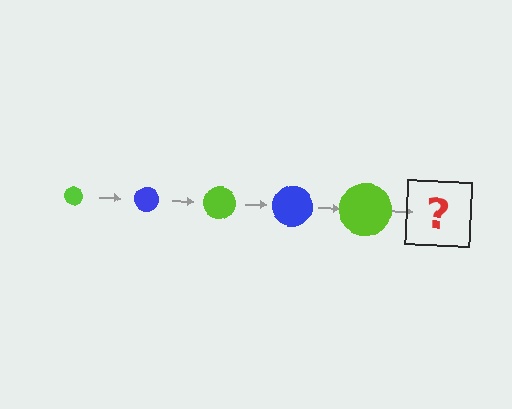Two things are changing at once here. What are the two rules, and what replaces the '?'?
The two rules are that the circle grows larger each step and the color cycles through lime and blue. The '?' should be a blue circle, larger than the previous one.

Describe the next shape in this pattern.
It should be a blue circle, larger than the previous one.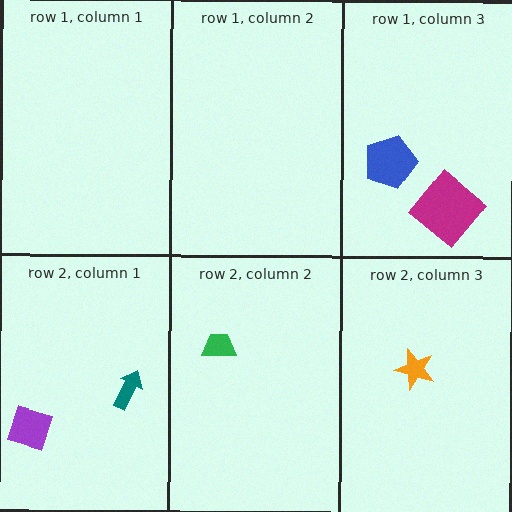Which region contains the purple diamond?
The row 2, column 1 region.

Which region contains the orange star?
The row 2, column 3 region.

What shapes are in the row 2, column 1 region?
The teal arrow, the purple diamond.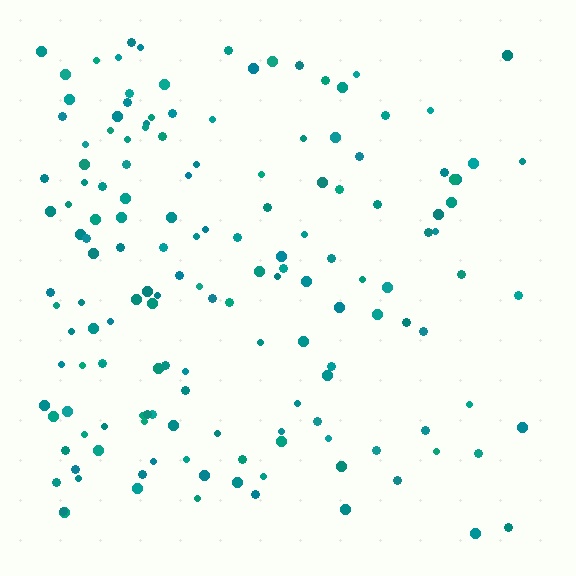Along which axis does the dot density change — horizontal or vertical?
Horizontal.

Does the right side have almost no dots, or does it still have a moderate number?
Still a moderate number, just noticeably fewer than the left.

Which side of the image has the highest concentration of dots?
The left.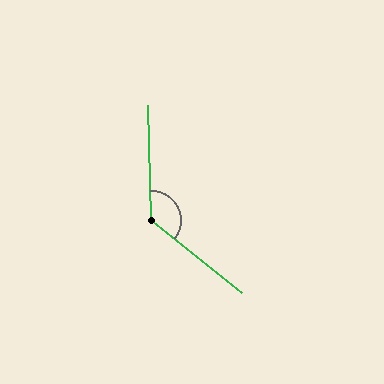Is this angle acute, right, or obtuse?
It is obtuse.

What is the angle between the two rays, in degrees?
Approximately 130 degrees.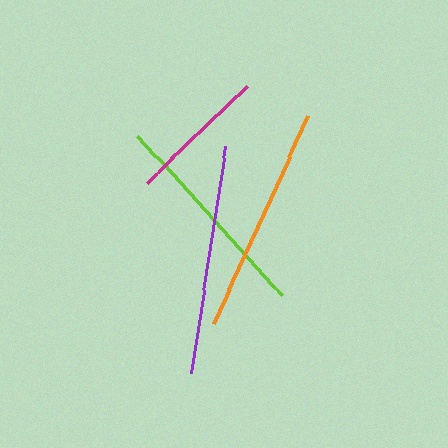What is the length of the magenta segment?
The magenta segment is approximately 139 pixels long.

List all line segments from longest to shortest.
From longest to shortest: purple, orange, lime, magenta.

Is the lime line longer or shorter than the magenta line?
The lime line is longer than the magenta line.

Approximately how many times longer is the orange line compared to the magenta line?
The orange line is approximately 1.6 times the length of the magenta line.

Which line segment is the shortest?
The magenta line is the shortest at approximately 139 pixels.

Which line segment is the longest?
The purple line is the longest at approximately 230 pixels.